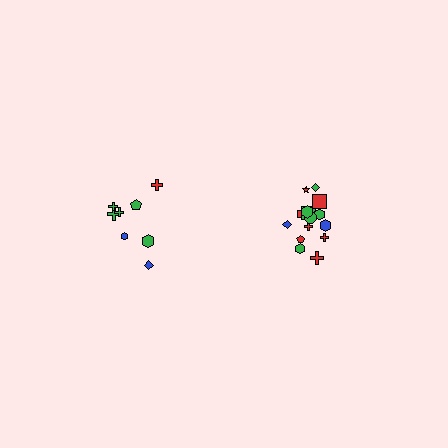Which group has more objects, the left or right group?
The right group.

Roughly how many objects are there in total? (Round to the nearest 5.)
Roughly 25 objects in total.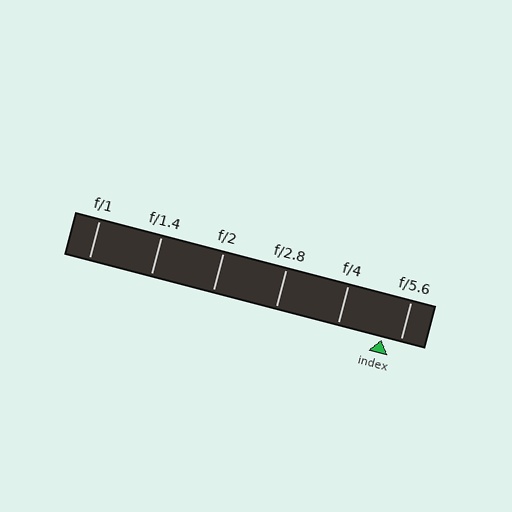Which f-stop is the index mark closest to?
The index mark is closest to f/5.6.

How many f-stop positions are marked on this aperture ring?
There are 6 f-stop positions marked.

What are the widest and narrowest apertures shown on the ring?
The widest aperture shown is f/1 and the narrowest is f/5.6.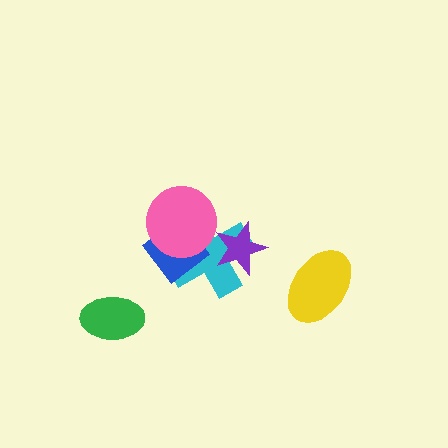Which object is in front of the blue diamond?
The pink circle is in front of the blue diamond.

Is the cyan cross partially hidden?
Yes, it is partially covered by another shape.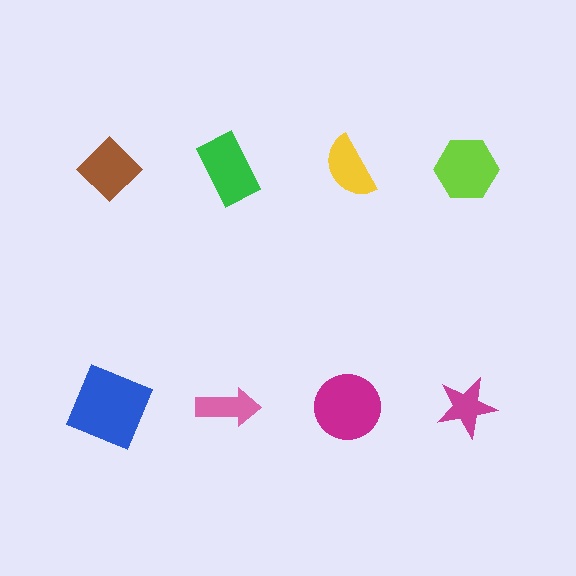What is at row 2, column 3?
A magenta circle.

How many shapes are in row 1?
4 shapes.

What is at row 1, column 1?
A brown diamond.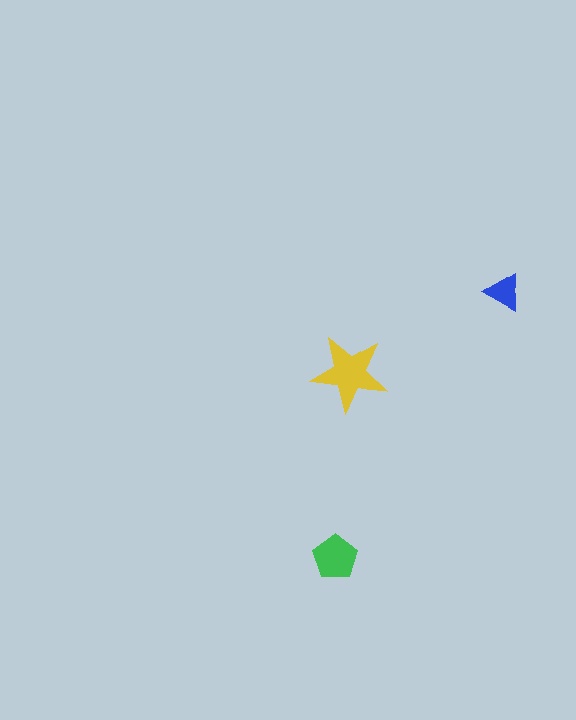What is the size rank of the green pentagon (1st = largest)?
2nd.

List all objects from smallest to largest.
The blue triangle, the green pentagon, the yellow star.